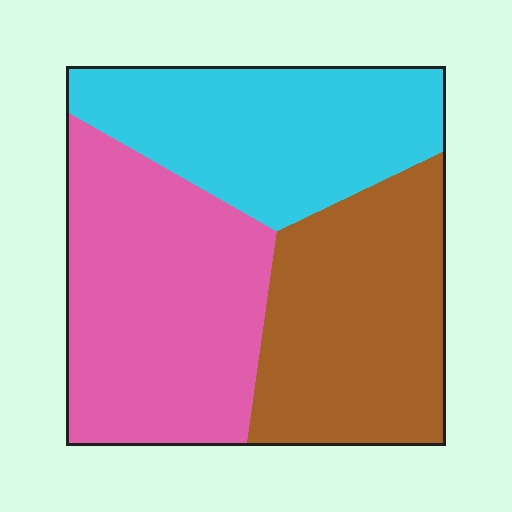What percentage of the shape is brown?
Brown takes up about one third (1/3) of the shape.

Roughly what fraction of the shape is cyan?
Cyan covers 30% of the shape.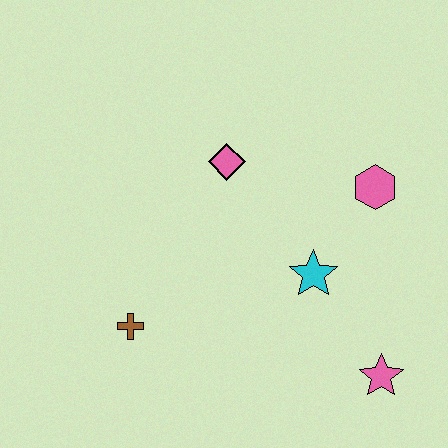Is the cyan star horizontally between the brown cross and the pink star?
Yes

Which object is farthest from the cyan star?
The brown cross is farthest from the cyan star.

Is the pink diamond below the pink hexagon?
No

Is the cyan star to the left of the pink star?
Yes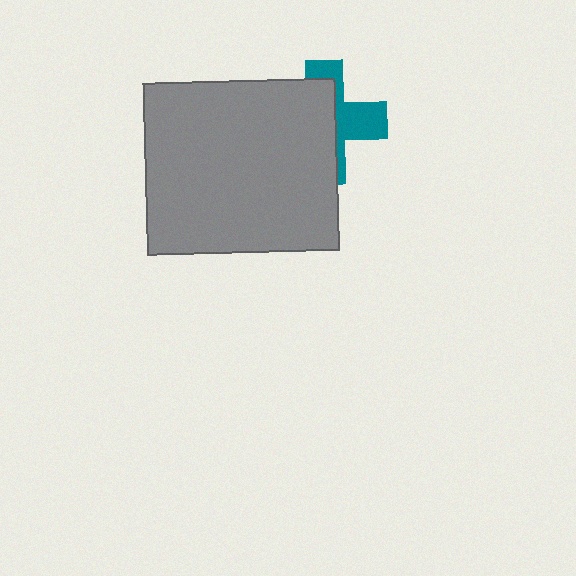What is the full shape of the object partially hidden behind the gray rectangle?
The partially hidden object is a teal cross.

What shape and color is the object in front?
The object in front is a gray rectangle.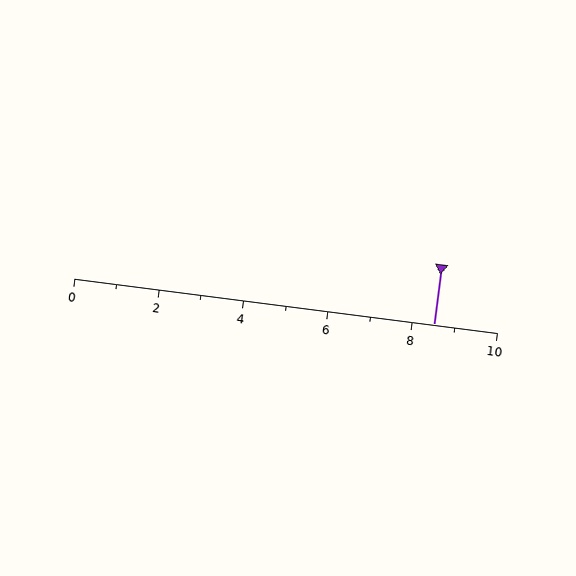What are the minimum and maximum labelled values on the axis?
The axis runs from 0 to 10.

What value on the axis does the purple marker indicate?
The marker indicates approximately 8.5.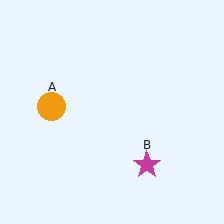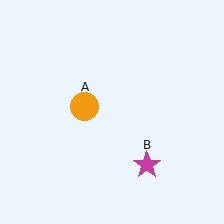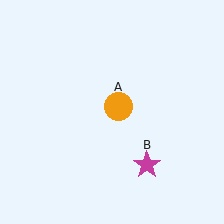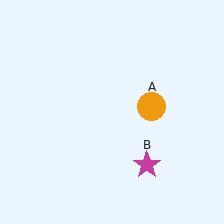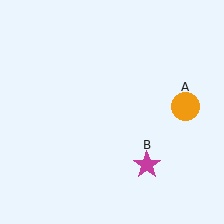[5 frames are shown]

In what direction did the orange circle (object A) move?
The orange circle (object A) moved right.